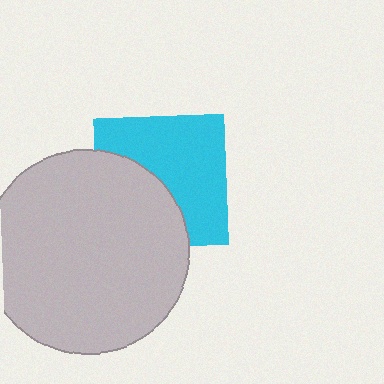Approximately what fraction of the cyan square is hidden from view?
Roughly 41% of the cyan square is hidden behind the light gray circle.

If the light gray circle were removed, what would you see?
You would see the complete cyan square.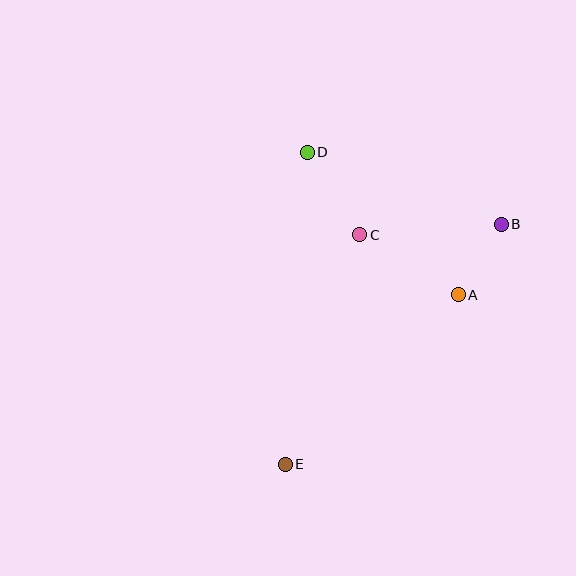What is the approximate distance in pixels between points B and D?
The distance between B and D is approximately 207 pixels.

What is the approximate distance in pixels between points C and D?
The distance between C and D is approximately 98 pixels.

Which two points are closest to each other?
Points A and B are closest to each other.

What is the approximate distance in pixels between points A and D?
The distance between A and D is approximately 208 pixels.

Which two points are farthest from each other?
Points B and E are farthest from each other.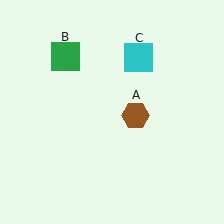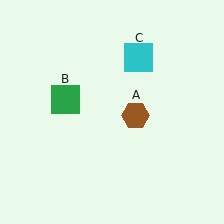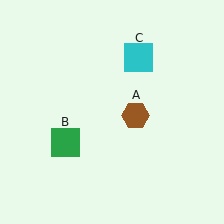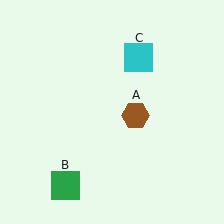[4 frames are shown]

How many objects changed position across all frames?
1 object changed position: green square (object B).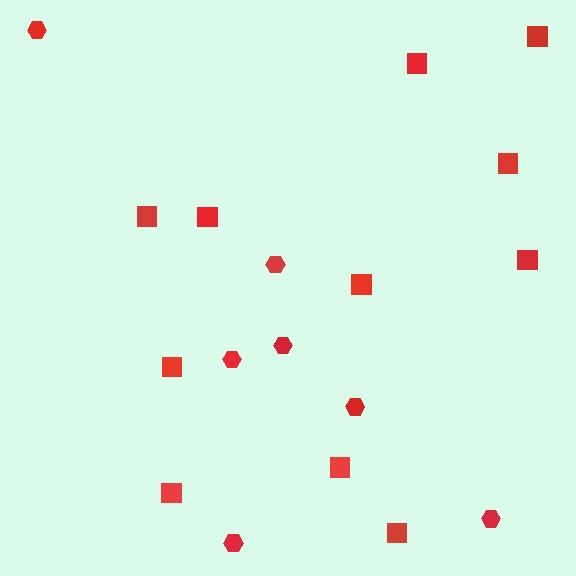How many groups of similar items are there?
There are 2 groups: one group of hexagons (7) and one group of squares (11).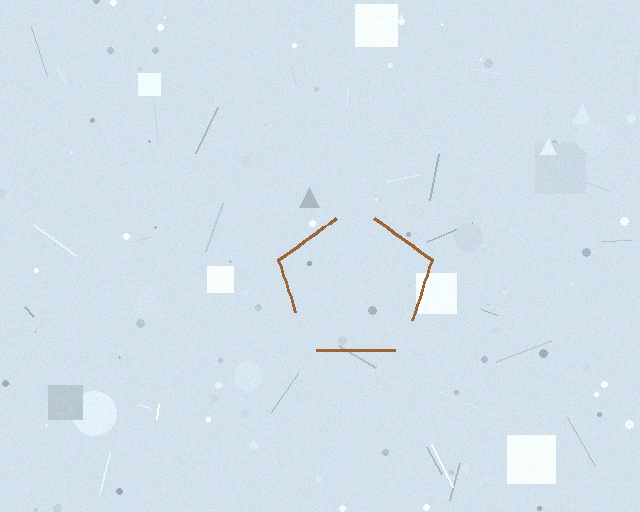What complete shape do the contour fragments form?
The contour fragments form a pentagon.